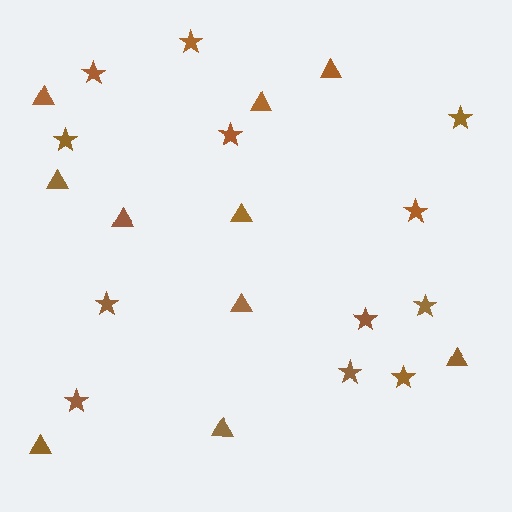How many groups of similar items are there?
There are 2 groups: one group of stars (12) and one group of triangles (10).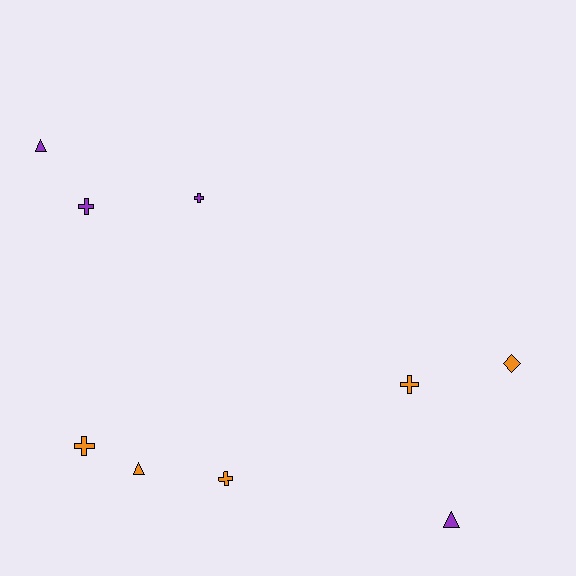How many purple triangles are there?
There are 2 purple triangles.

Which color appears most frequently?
Orange, with 5 objects.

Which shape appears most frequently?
Cross, with 5 objects.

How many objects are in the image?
There are 9 objects.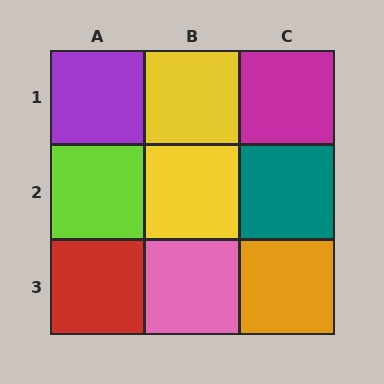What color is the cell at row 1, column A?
Purple.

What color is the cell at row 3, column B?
Pink.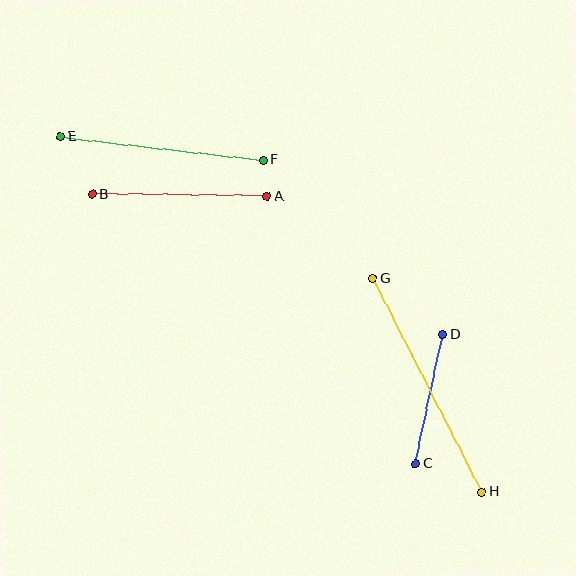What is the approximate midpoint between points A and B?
The midpoint is at approximately (180, 195) pixels.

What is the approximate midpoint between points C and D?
The midpoint is at approximately (430, 399) pixels.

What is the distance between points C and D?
The distance is approximately 132 pixels.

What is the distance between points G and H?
The distance is approximately 240 pixels.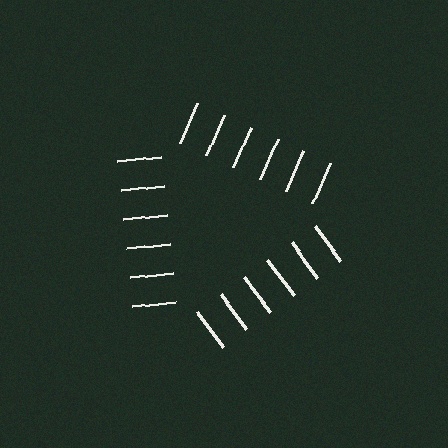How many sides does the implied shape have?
3 sides — the line-ends trace a triangle.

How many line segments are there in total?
18 — 6 along each of the 3 edges.